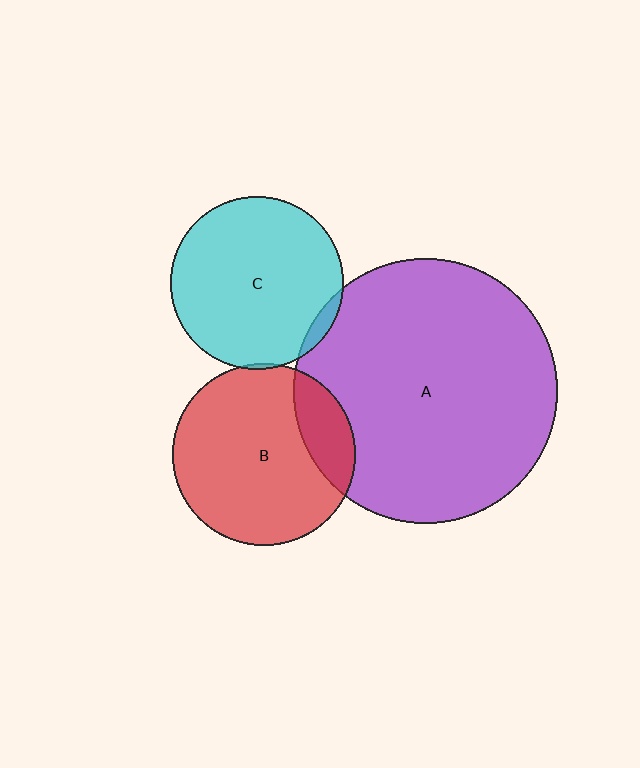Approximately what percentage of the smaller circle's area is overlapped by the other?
Approximately 20%.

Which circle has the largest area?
Circle A (purple).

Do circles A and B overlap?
Yes.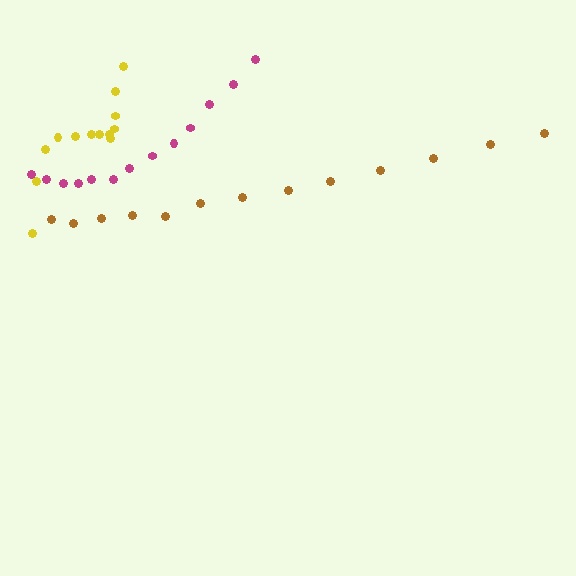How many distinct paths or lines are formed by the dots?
There are 3 distinct paths.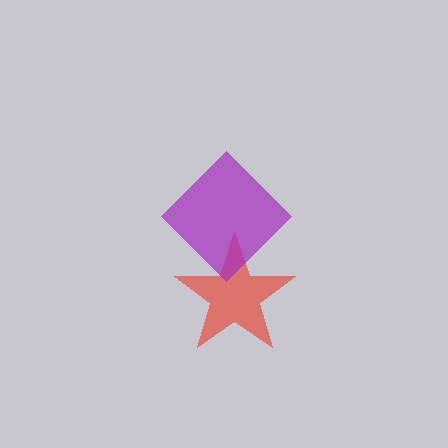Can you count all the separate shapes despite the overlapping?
Yes, there are 2 separate shapes.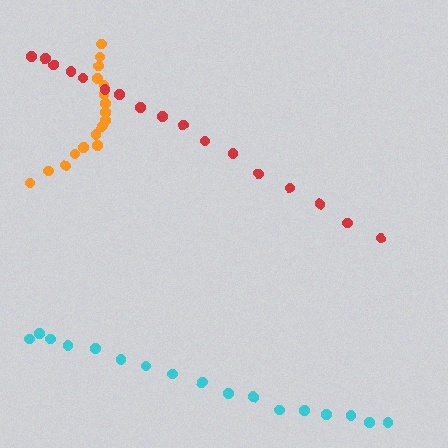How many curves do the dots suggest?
There are 3 distinct paths.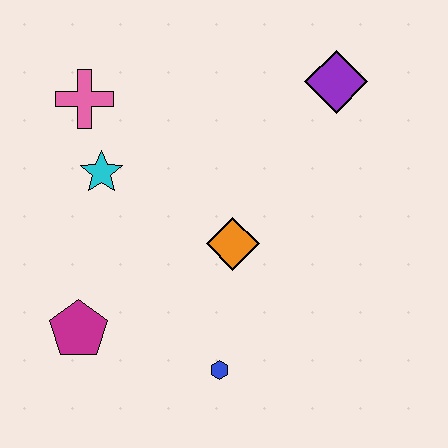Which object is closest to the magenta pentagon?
The blue hexagon is closest to the magenta pentagon.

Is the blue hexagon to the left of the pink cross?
No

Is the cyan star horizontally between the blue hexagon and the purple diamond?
No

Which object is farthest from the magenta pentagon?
The purple diamond is farthest from the magenta pentagon.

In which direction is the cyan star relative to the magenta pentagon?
The cyan star is above the magenta pentagon.